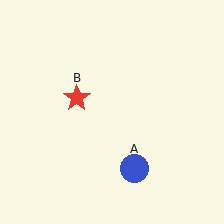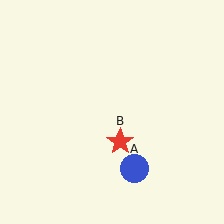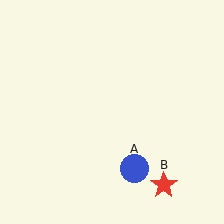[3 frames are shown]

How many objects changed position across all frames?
1 object changed position: red star (object B).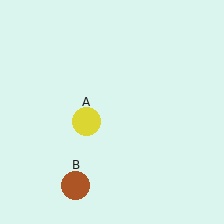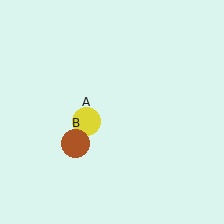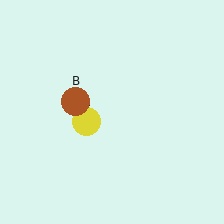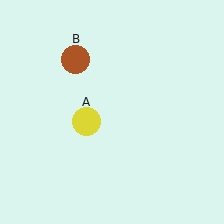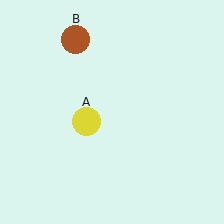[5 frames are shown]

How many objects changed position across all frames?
1 object changed position: brown circle (object B).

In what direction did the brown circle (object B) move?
The brown circle (object B) moved up.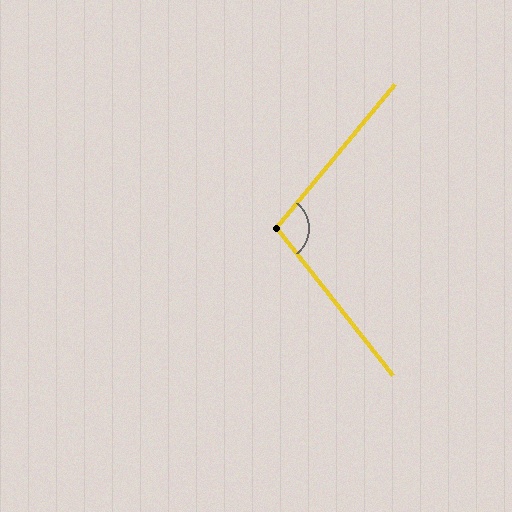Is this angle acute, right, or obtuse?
It is obtuse.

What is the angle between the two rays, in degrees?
Approximately 102 degrees.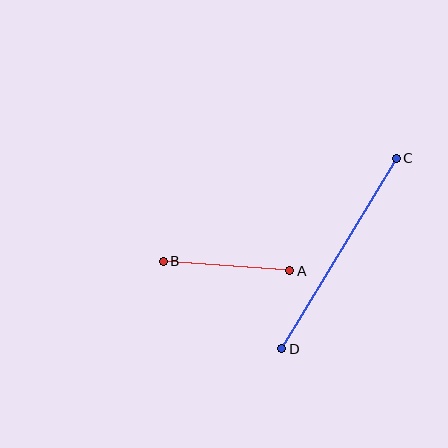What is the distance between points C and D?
The distance is approximately 222 pixels.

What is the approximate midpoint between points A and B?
The midpoint is at approximately (227, 266) pixels.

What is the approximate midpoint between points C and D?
The midpoint is at approximately (339, 254) pixels.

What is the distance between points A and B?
The distance is approximately 127 pixels.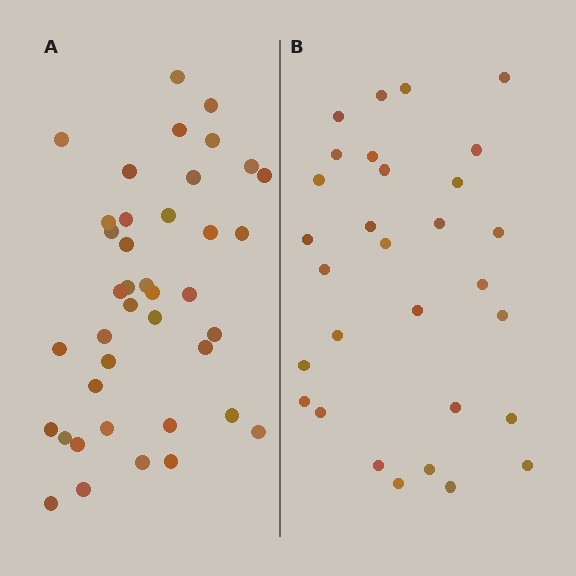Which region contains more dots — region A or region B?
Region A (the left region) has more dots.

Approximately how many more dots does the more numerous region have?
Region A has roughly 10 or so more dots than region B.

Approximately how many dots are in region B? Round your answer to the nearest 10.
About 30 dots.